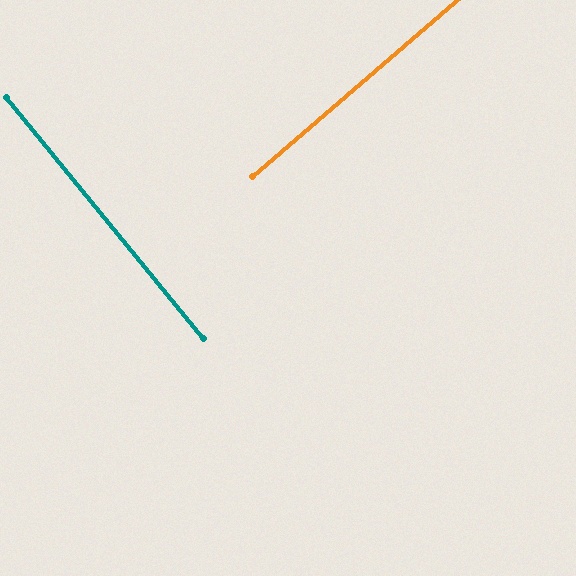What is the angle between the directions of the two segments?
Approximately 88 degrees.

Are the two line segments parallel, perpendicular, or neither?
Perpendicular — they meet at approximately 88°.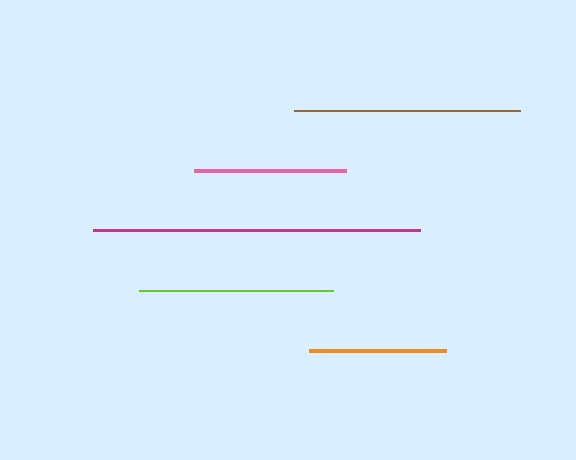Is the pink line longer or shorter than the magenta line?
The magenta line is longer than the pink line.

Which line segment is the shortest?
The orange line is the shortest at approximately 138 pixels.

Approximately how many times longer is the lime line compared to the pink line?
The lime line is approximately 1.3 times the length of the pink line.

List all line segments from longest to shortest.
From longest to shortest: magenta, brown, lime, pink, orange.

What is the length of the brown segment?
The brown segment is approximately 226 pixels long.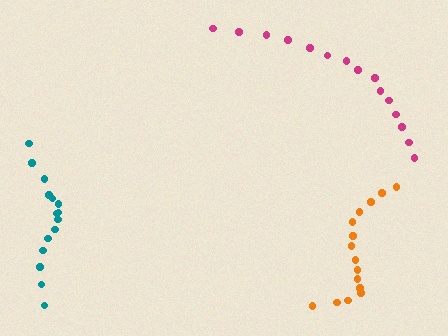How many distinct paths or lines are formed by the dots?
There are 3 distinct paths.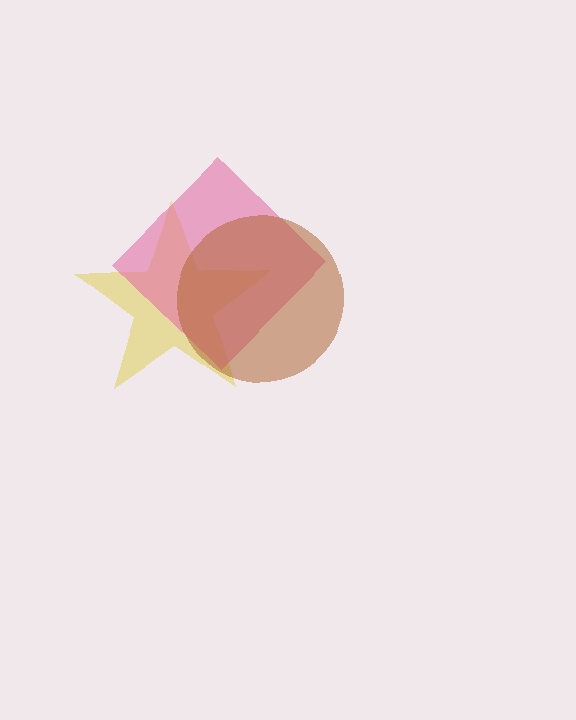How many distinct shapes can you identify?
There are 3 distinct shapes: a yellow star, a pink diamond, a brown circle.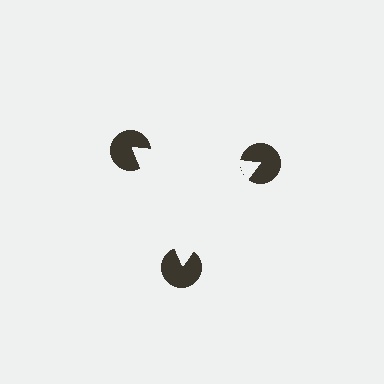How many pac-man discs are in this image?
There are 3 — one at each vertex of the illusory triangle.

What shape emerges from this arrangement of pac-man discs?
An illusory triangle — its edges are inferred from the aligned wedge cuts in the pac-man discs, not physically drawn.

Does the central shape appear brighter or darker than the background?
It typically appears slightly brighter than the background, even though no actual brightness change is drawn.